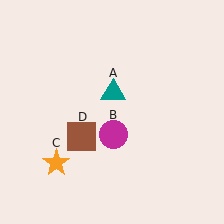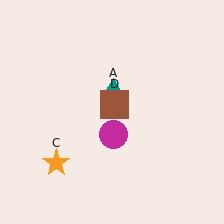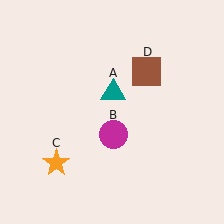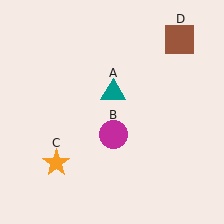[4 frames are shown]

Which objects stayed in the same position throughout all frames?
Teal triangle (object A) and magenta circle (object B) and orange star (object C) remained stationary.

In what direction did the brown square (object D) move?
The brown square (object D) moved up and to the right.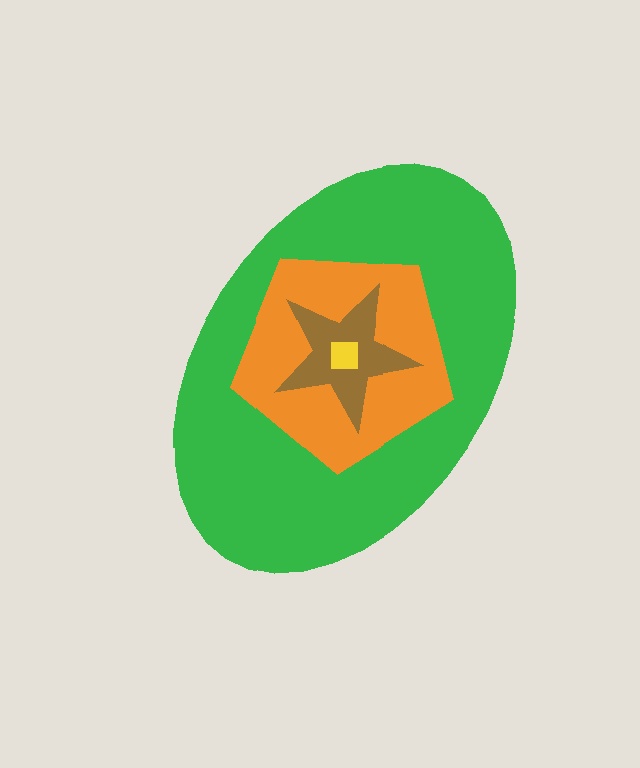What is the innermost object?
The yellow square.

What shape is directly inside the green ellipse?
The orange pentagon.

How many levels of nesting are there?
4.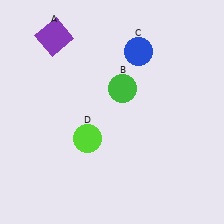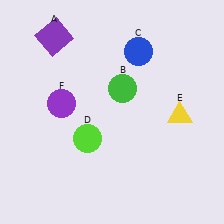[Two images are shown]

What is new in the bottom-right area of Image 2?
A yellow triangle (E) was added in the bottom-right area of Image 2.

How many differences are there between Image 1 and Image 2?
There are 2 differences between the two images.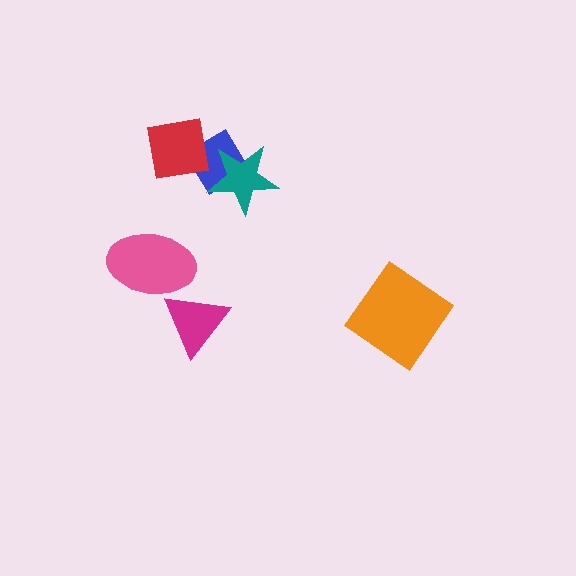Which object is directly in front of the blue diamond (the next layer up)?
The teal star is directly in front of the blue diamond.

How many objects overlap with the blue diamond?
2 objects overlap with the blue diamond.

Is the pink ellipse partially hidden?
Yes, it is partially covered by another shape.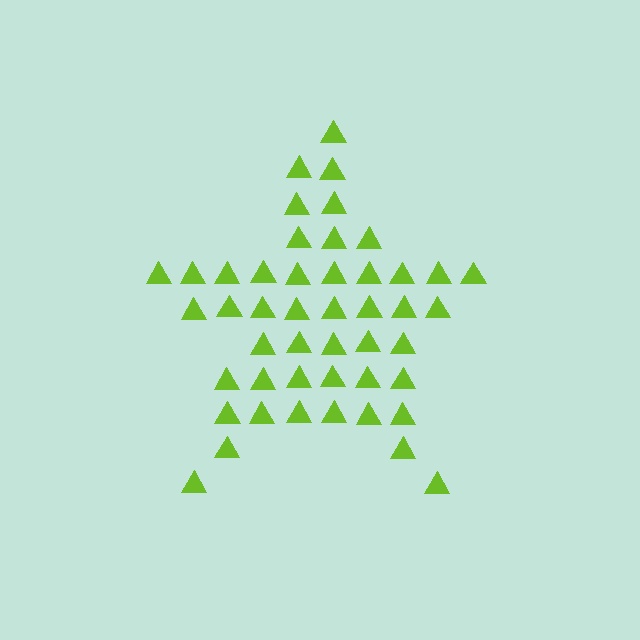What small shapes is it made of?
It is made of small triangles.